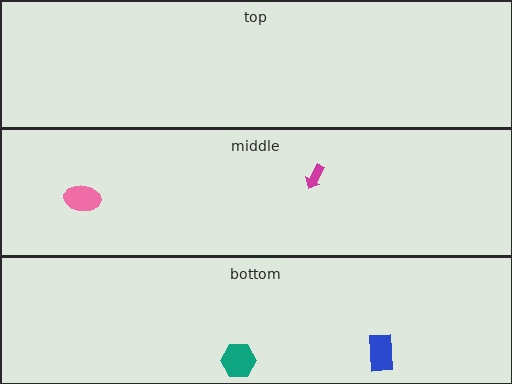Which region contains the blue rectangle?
The bottom region.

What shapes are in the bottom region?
The blue rectangle, the teal hexagon.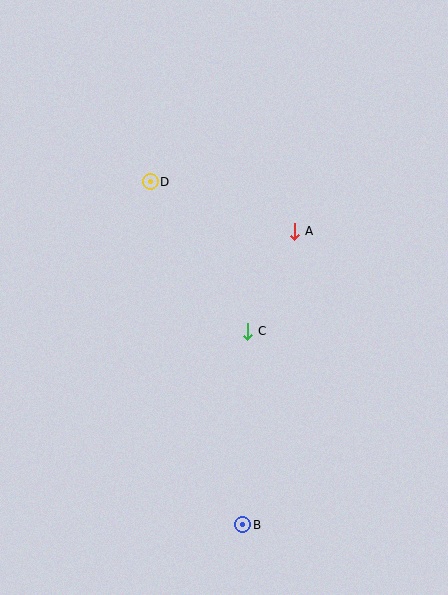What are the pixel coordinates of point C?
Point C is at (248, 331).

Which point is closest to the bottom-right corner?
Point B is closest to the bottom-right corner.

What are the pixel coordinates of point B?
Point B is at (243, 525).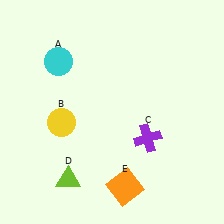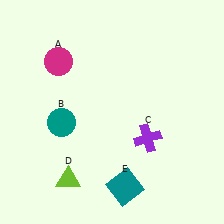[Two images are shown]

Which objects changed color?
A changed from cyan to magenta. B changed from yellow to teal. E changed from orange to teal.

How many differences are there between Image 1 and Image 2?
There are 3 differences between the two images.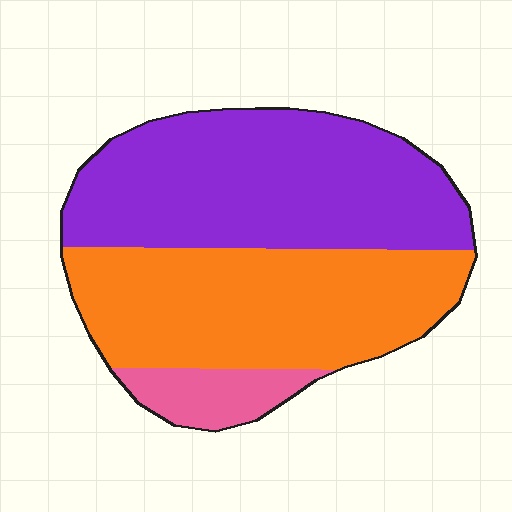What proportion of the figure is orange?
Orange takes up about two fifths (2/5) of the figure.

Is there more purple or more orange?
Purple.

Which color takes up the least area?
Pink, at roughly 10%.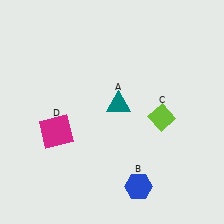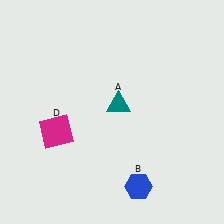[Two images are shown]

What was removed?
The lime diamond (C) was removed in Image 2.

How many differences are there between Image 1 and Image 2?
There is 1 difference between the two images.